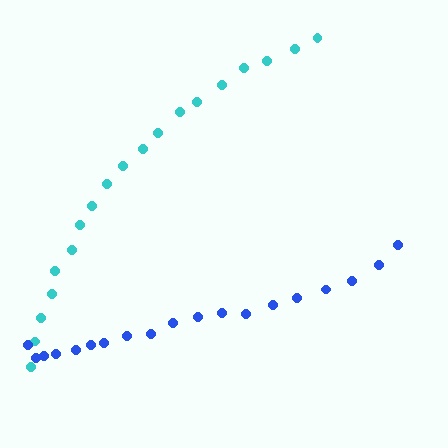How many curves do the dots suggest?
There are 2 distinct paths.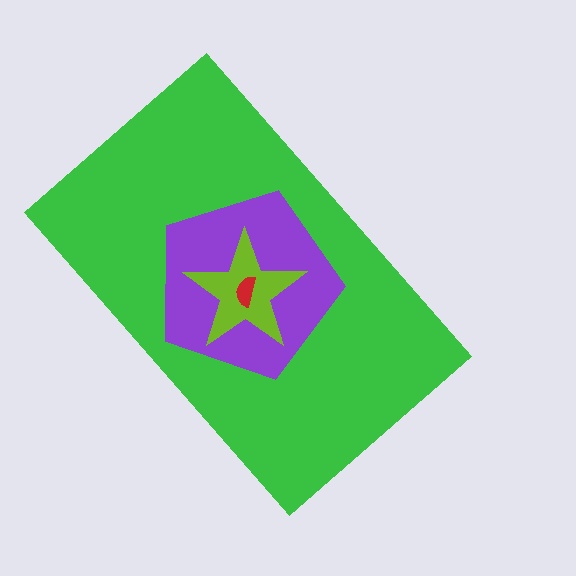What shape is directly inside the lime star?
The red semicircle.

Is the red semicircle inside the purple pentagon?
Yes.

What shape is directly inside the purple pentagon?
The lime star.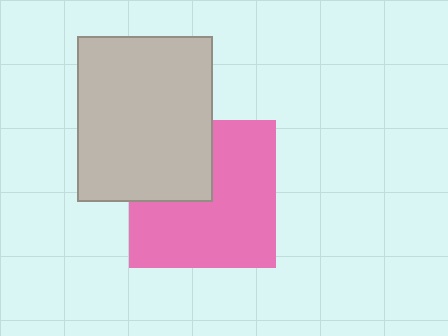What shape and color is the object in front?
The object in front is a light gray rectangle.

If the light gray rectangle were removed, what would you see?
You would see the complete pink square.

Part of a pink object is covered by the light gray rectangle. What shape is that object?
It is a square.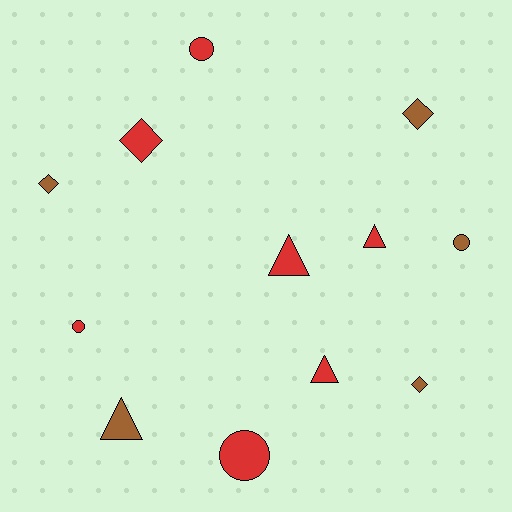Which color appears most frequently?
Red, with 7 objects.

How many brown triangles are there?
There is 1 brown triangle.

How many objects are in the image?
There are 12 objects.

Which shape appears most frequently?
Circle, with 4 objects.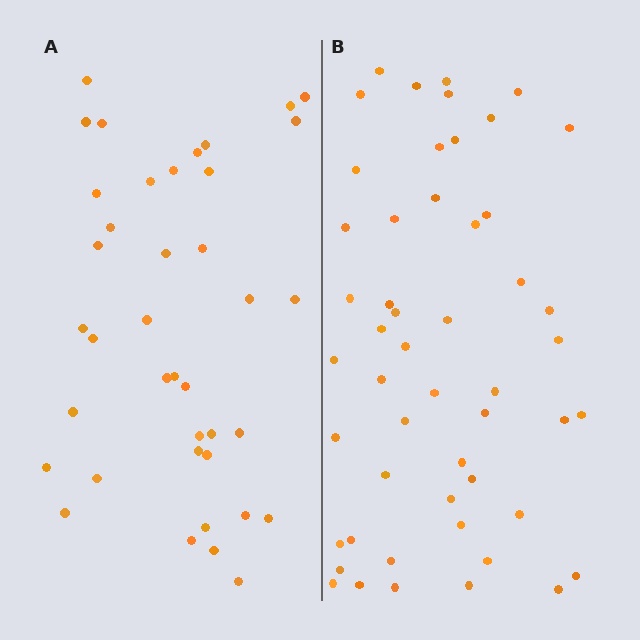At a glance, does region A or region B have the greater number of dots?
Region B (the right region) has more dots.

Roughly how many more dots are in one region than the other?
Region B has roughly 12 or so more dots than region A.